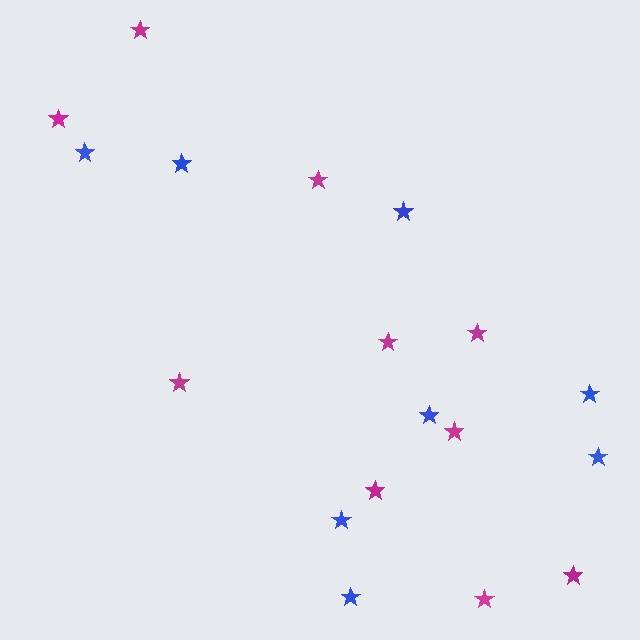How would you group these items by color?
There are 2 groups: one group of blue stars (8) and one group of magenta stars (10).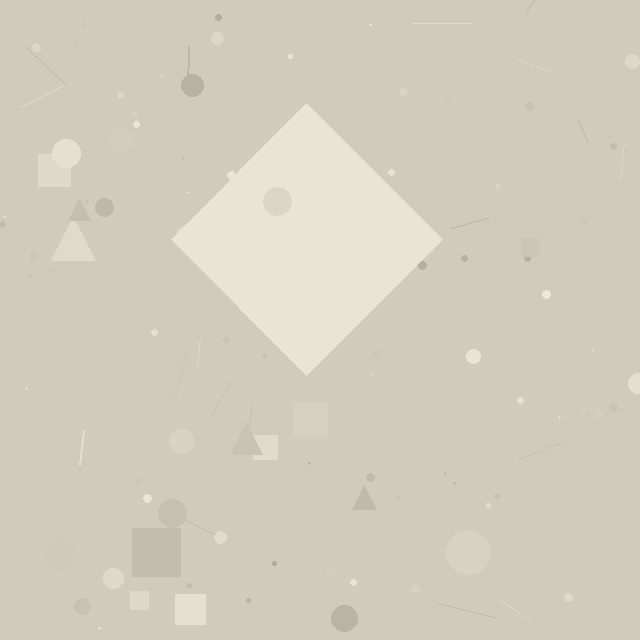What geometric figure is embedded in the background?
A diamond is embedded in the background.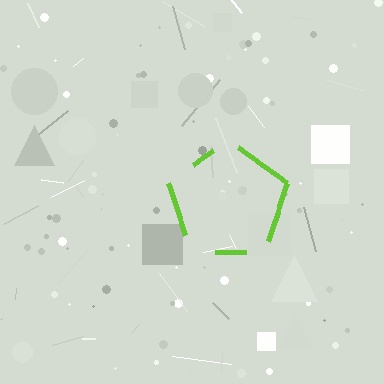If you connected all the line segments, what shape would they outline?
They would outline a pentagon.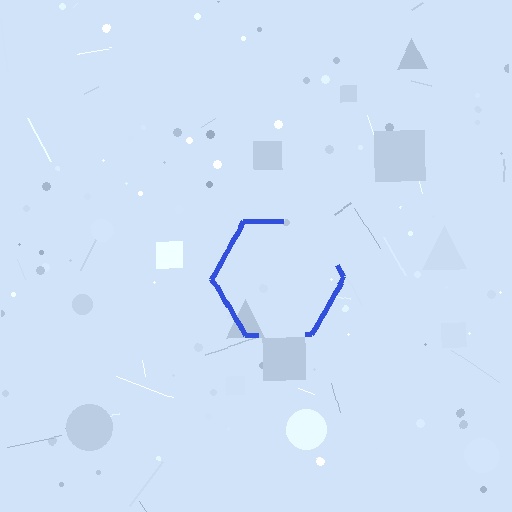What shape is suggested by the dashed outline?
The dashed outline suggests a hexagon.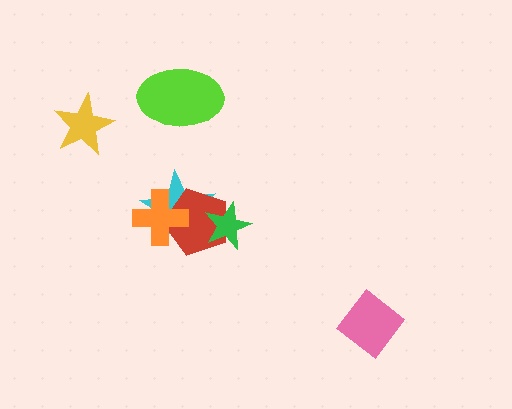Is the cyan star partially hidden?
Yes, it is partially covered by another shape.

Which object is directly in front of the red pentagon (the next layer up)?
The green star is directly in front of the red pentagon.